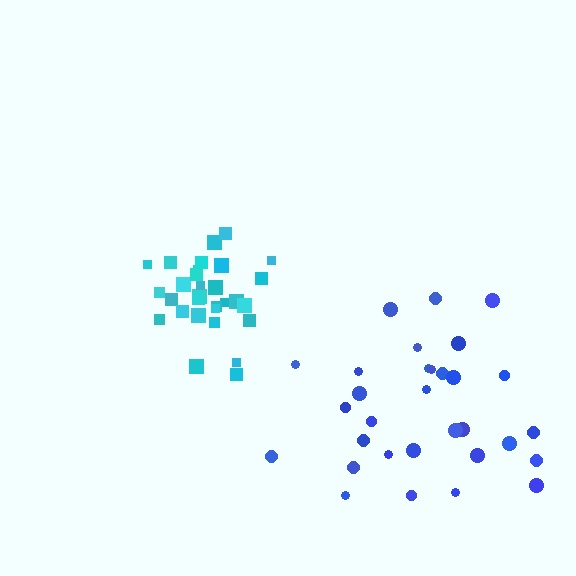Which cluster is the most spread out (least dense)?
Blue.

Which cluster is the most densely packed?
Cyan.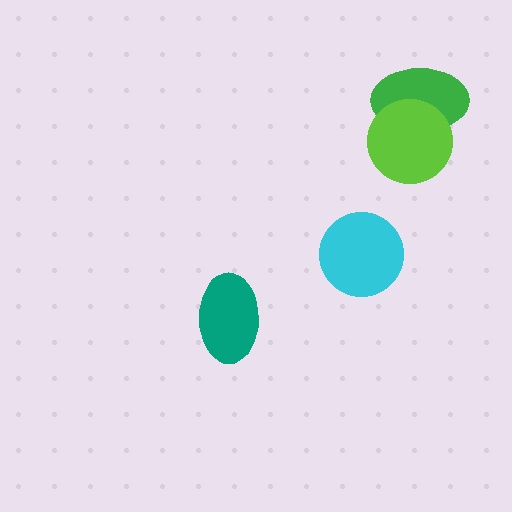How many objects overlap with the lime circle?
1 object overlaps with the lime circle.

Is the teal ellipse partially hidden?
No, no other shape covers it.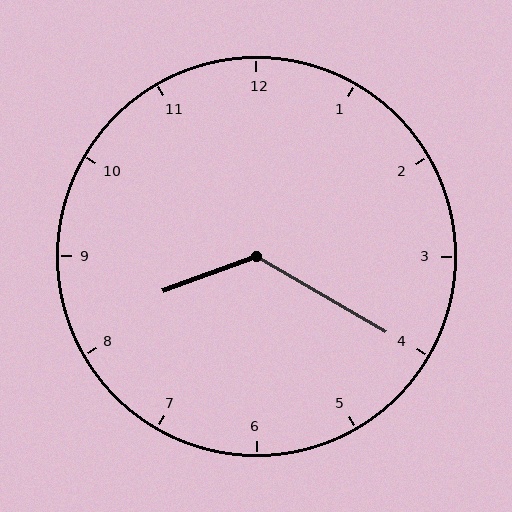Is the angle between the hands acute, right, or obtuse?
It is obtuse.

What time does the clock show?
8:20.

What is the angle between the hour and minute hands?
Approximately 130 degrees.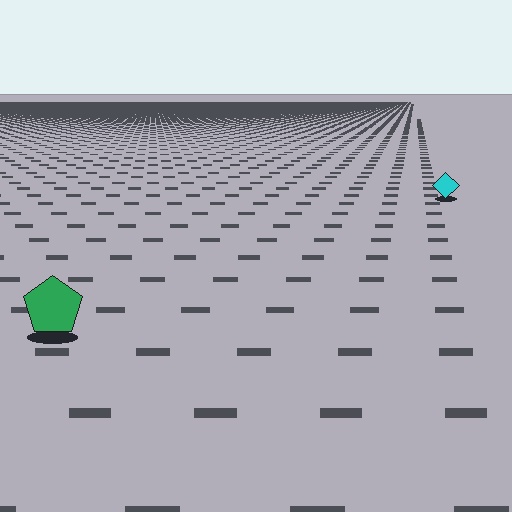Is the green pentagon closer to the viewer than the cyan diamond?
Yes. The green pentagon is closer — you can tell from the texture gradient: the ground texture is coarser near it.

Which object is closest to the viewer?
The green pentagon is closest. The texture marks near it are larger and more spread out.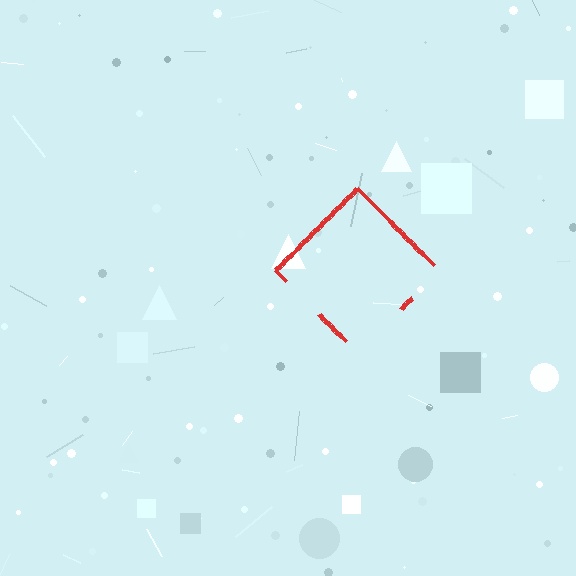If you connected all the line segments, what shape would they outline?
They would outline a diamond.